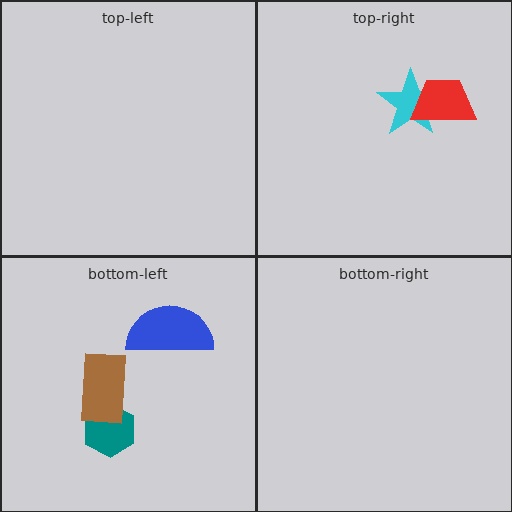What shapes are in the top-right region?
The cyan star, the red trapezoid.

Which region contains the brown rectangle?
The bottom-left region.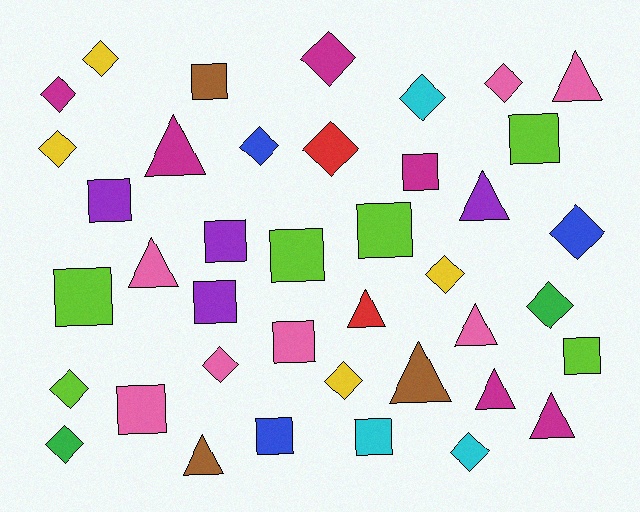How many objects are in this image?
There are 40 objects.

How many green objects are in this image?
There are 2 green objects.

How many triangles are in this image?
There are 10 triangles.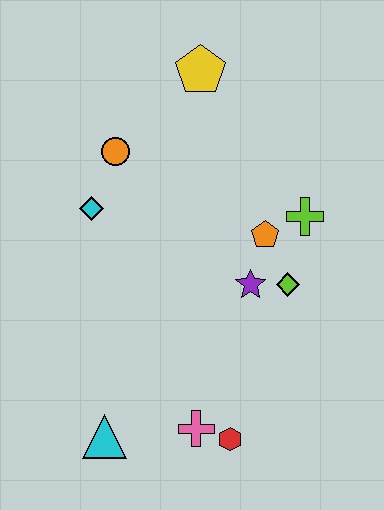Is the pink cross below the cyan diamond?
Yes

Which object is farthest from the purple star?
The yellow pentagon is farthest from the purple star.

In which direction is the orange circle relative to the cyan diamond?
The orange circle is above the cyan diamond.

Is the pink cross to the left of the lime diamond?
Yes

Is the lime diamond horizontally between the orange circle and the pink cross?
No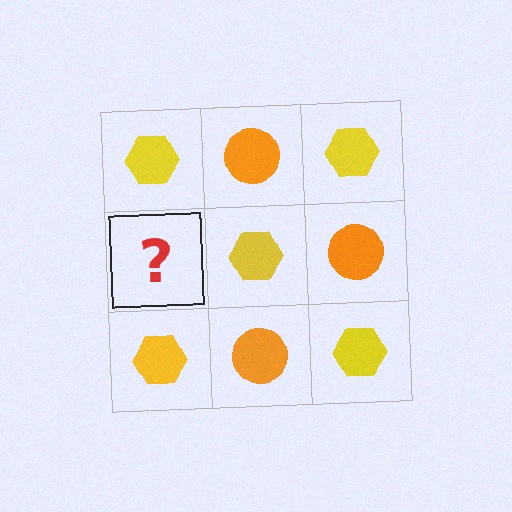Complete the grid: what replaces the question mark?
The question mark should be replaced with an orange circle.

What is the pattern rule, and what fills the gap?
The rule is that it alternates yellow hexagon and orange circle in a checkerboard pattern. The gap should be filled with an orange circle.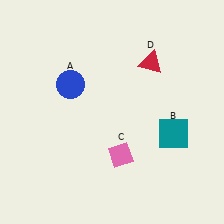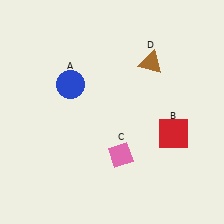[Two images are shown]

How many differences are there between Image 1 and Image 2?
There are 2 differences between the two images.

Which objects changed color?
B changed from teal to red. D changed from red to brown.